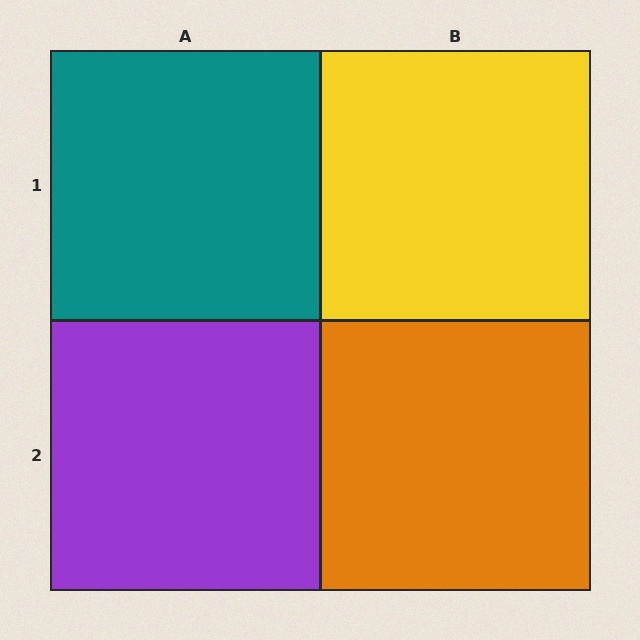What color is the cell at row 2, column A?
Purple.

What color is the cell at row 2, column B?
Orange.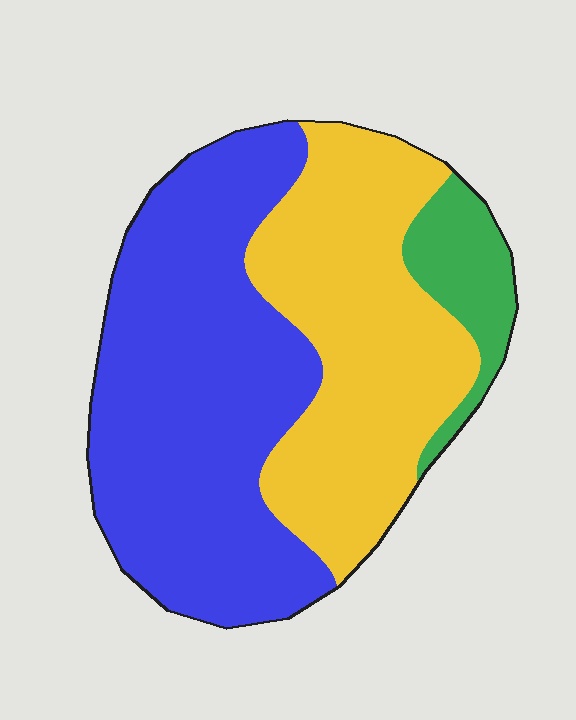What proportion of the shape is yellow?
Yellow covers 39% of the shape.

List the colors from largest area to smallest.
From largest to smallest: blue, yellow, green.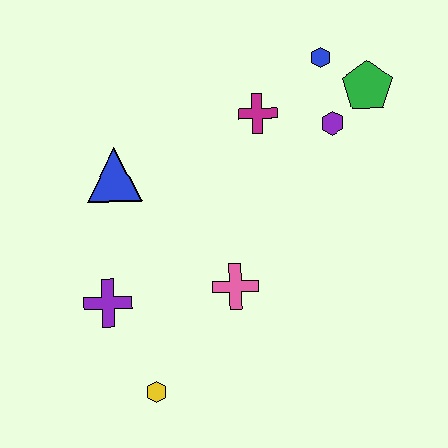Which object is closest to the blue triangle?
The purple cross is closest to the blue triangle.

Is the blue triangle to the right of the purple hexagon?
No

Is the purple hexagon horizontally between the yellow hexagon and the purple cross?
No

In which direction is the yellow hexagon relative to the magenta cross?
The yellow hexagon is below the magenta cross.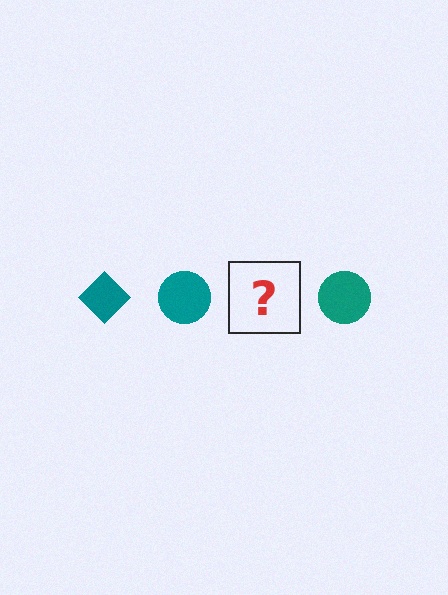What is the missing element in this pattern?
The missing element is a teal diamond.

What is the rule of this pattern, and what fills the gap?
The rule is that the pattern cycles through diamond, circle shapes in teal. The gap should be filled with a teal diamond.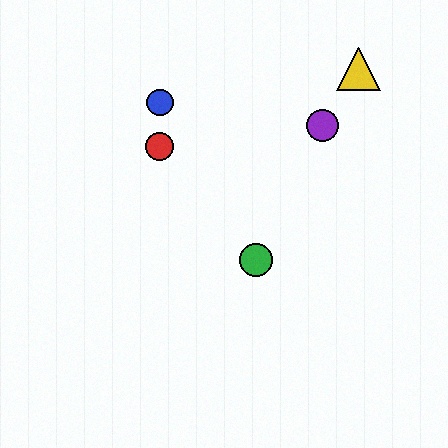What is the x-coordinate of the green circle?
The green circle is at x≈256.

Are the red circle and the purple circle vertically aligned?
No, the red circle is at x≈160 and the purple circle is at x≈322.